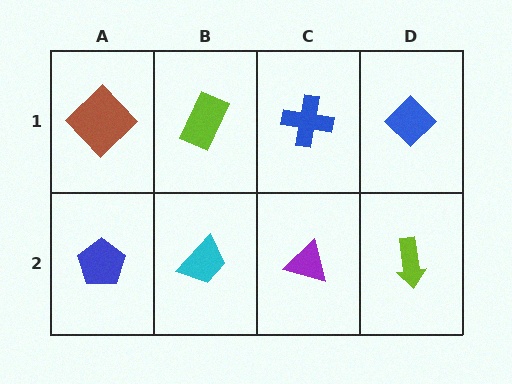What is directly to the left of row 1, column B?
A brown diamond.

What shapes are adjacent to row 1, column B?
A cyan trapezoid (row 2, column B), a brown diamond (row 1, column A), a blue cross (row 1, column C).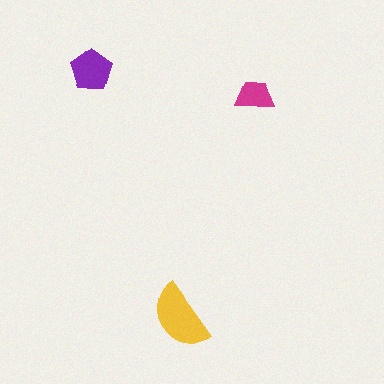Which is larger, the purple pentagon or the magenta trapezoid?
The purple pentagon.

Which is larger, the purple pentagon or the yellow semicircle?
The yellow semicircle.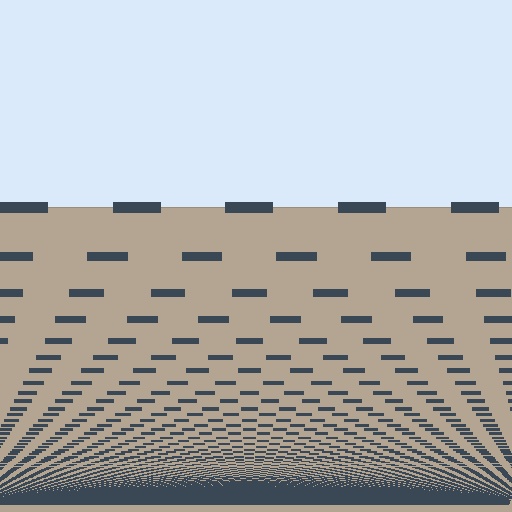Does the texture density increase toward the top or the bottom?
Density increases toward the bottom.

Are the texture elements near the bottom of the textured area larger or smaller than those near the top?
Smaller. The gradient is inverted — elements near the bottom are smaller and denser.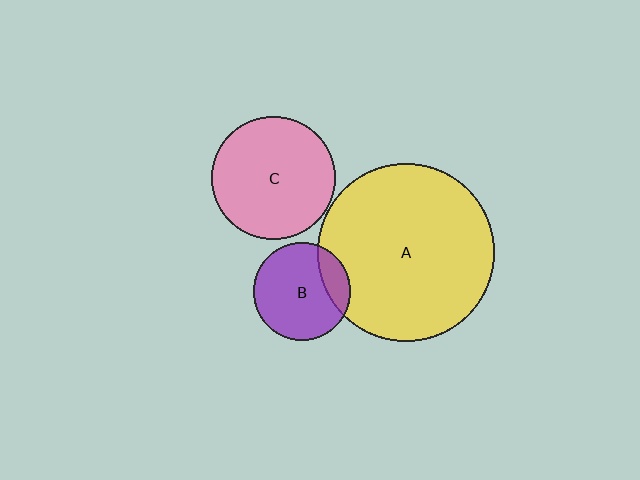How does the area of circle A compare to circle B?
Approximately 3.3 times.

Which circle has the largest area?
Circle A (yellow).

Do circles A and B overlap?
Yes.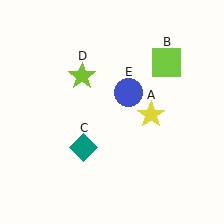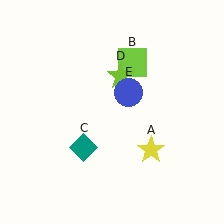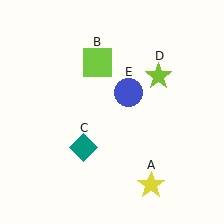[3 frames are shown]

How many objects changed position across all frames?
3 objects changed position: yellow star (object A), lime square (object B), lime star (object D).